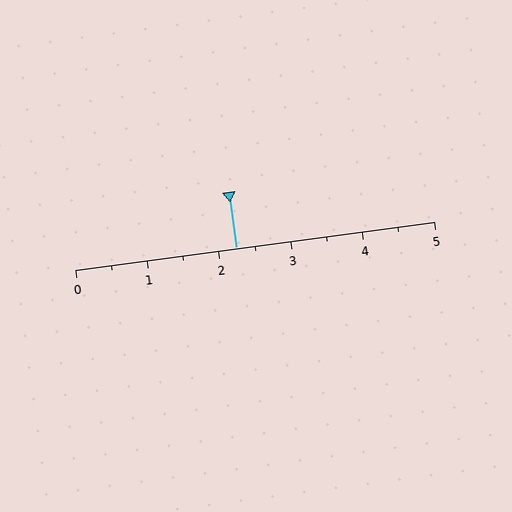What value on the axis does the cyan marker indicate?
The marker indicates approximately 2.2.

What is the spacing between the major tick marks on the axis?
The major ticks are spaced 1 apart.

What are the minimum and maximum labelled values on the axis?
The axis runs from 0 to 5.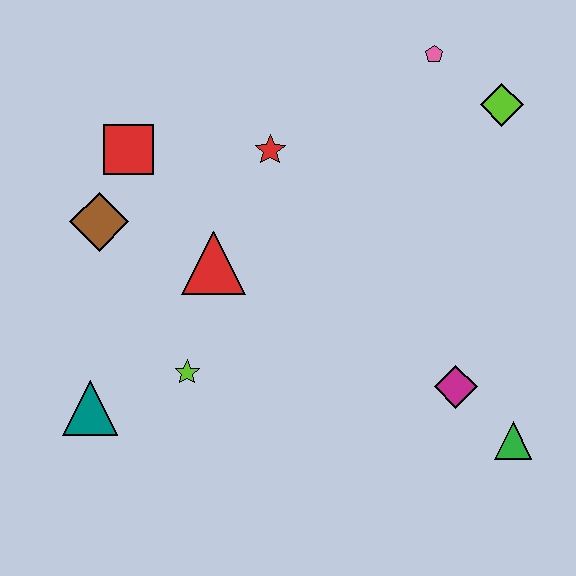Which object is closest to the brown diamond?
The red square is closest to the brown diamond.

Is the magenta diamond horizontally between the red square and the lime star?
No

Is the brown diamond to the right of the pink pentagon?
No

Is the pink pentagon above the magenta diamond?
Yes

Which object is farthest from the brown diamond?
The green triangle is farthest from the brown diamond.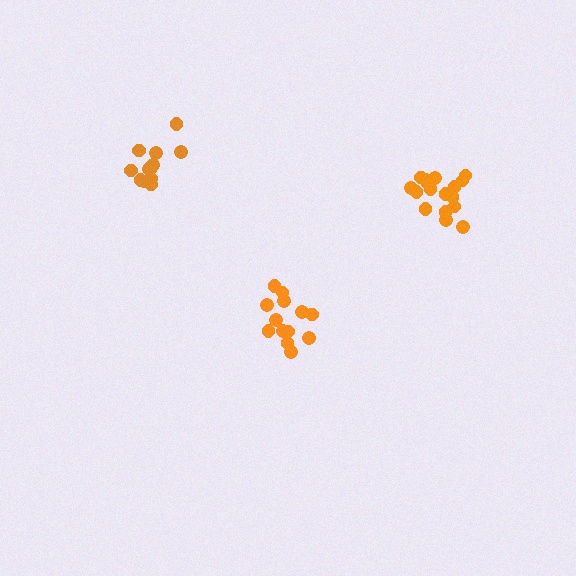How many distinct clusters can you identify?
There are 3 distinct clusters.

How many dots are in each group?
Group 1: 13 dots, Group 2: 17 dots, Group 3: 13 dots (43 total).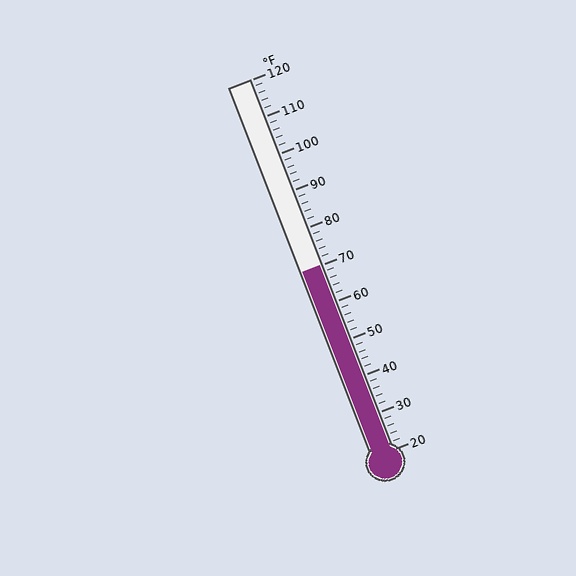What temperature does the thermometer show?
The thermometer shows approximately 70°F.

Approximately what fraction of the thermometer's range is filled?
The thermometer is filled to approximately 50% of its range.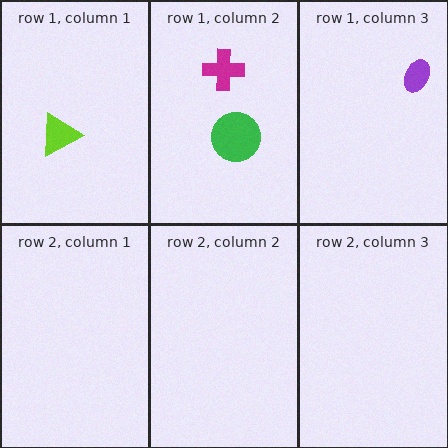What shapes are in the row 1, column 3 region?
The purple ellipse.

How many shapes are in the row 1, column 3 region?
1.